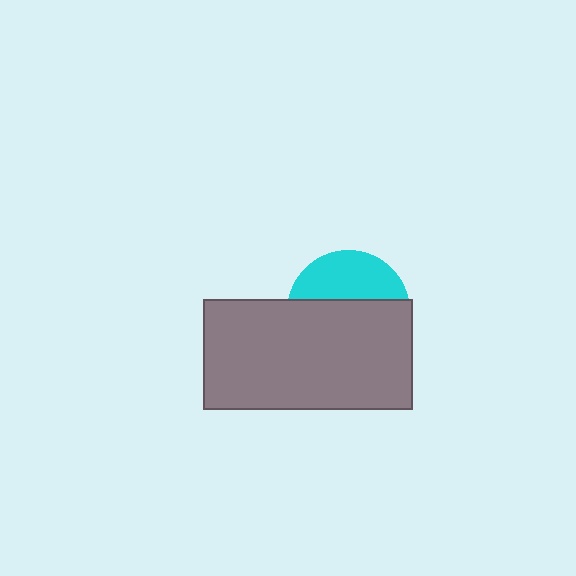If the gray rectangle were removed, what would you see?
You would see the complete cyan circle.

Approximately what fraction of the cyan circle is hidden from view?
Roughly 62% of the cyan circle is hidden behind the gray rectangle.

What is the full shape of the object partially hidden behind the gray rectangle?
The partially hidden object is a cyan circle.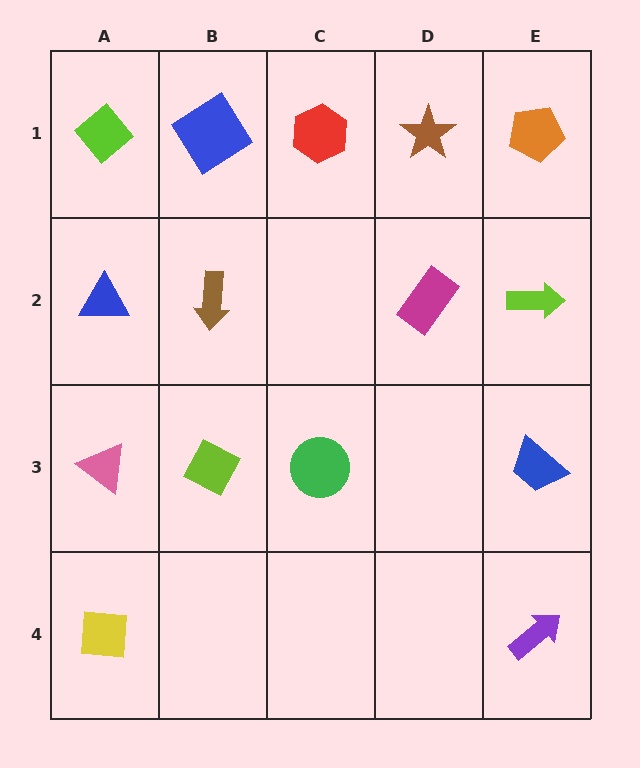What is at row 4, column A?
A yellow square.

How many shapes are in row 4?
2 shapes.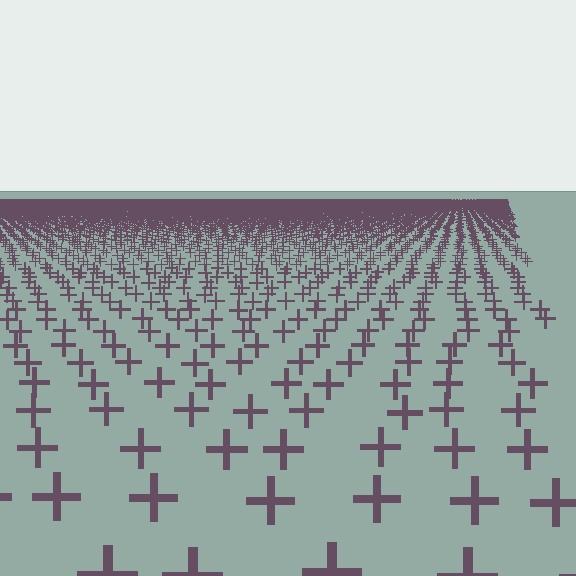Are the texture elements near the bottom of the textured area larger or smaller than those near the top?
Larger. Near the bottom, elements are closer to the viewer and appear at a bigger on-screen size.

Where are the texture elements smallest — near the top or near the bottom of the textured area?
Near the top.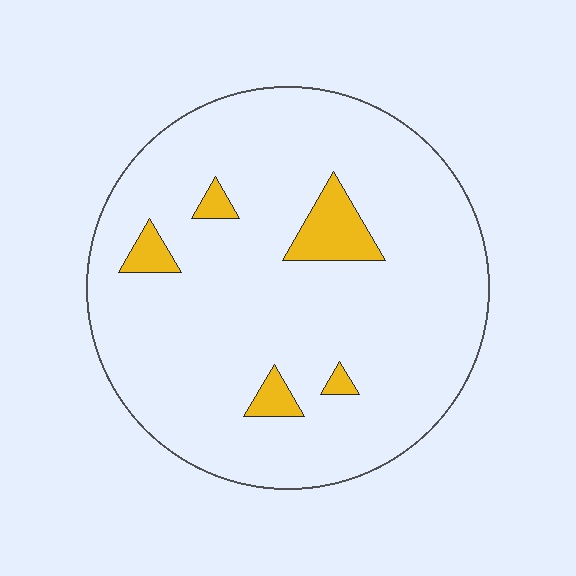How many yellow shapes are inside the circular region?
5.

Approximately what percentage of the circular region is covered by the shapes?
Approximately 10%.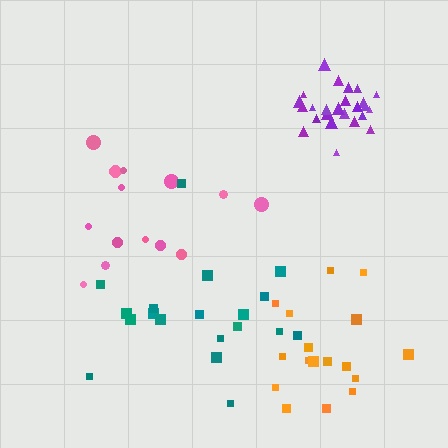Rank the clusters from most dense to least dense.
purple, orange, pink, teal.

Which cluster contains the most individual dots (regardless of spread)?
Purple (25).